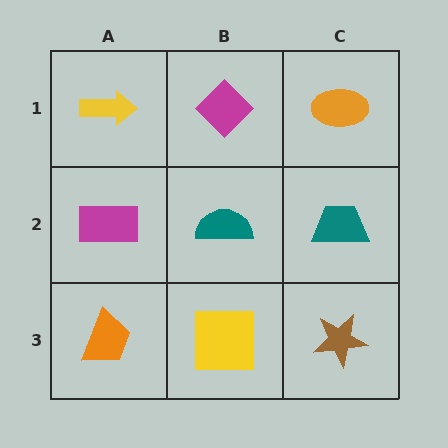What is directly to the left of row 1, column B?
A yellow arrow.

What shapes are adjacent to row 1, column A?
A magenta rectangle (row 2, column A), a magenta diamond (row 1, column B).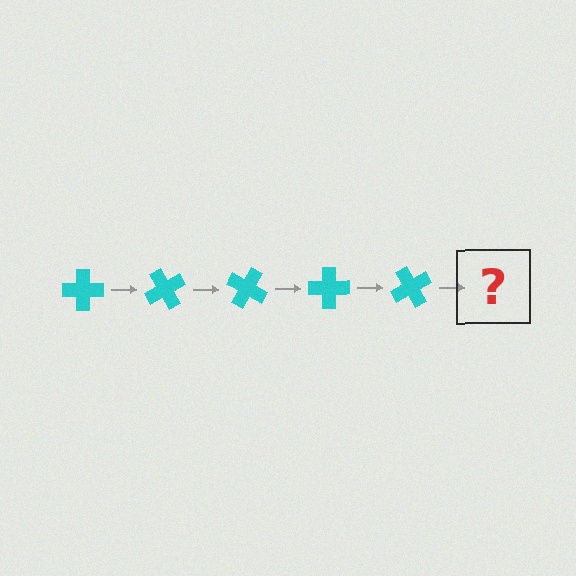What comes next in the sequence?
The next element should be a cyan cross rotated 300 degrees.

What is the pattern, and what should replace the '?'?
The pattern is that the cross rotates 60 degrees each step. The '?' should be a cyan cross rotated 300 degrees.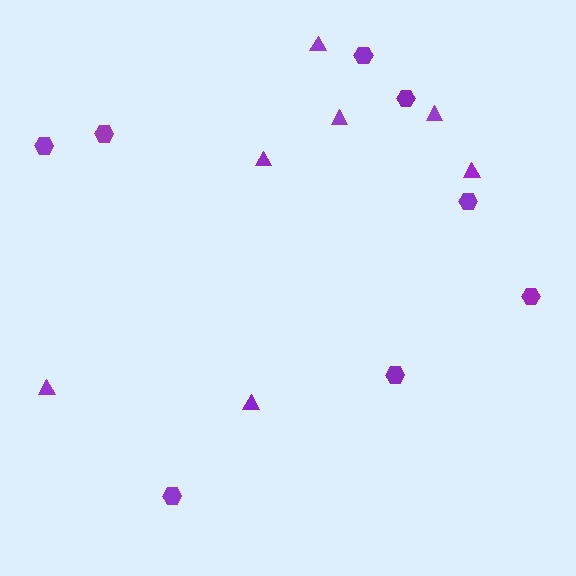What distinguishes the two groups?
There are 2 groups: one group of triangles (7) and one group of hexagons (8).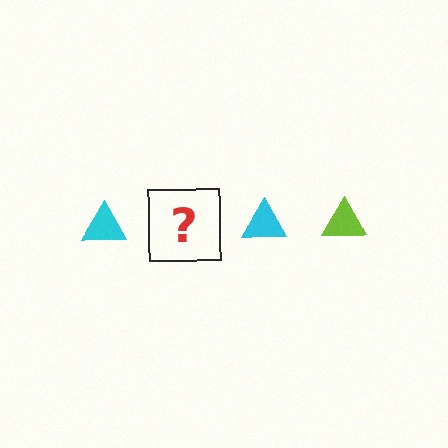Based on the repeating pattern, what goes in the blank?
The blank should be a lime triangle.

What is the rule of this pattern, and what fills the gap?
The rule is that the pattern cycles through cyan, lime triangles. The gap should be filled with a lime triangle.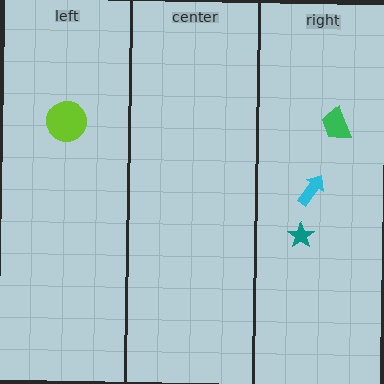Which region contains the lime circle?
The left region.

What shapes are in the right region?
The cyan arrow, the green trapezoid, the teal star.